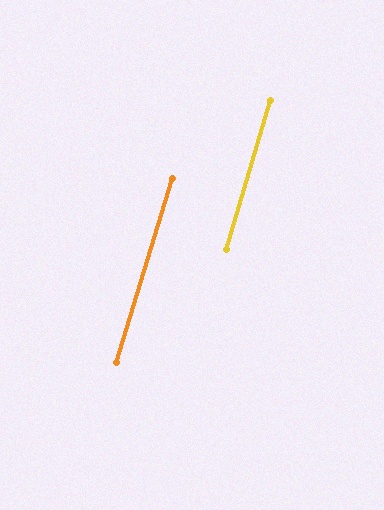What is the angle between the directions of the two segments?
Approximately 0 degrees.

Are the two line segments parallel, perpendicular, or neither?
Parallel — their directions differ by only 0.5°.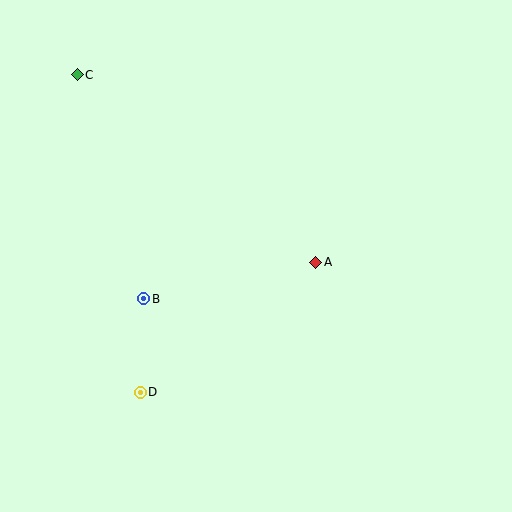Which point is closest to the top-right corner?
Point A is closest to the top-right corner.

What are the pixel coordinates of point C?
Point C is at (77, 75).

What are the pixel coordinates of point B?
Point B is at (144, 299).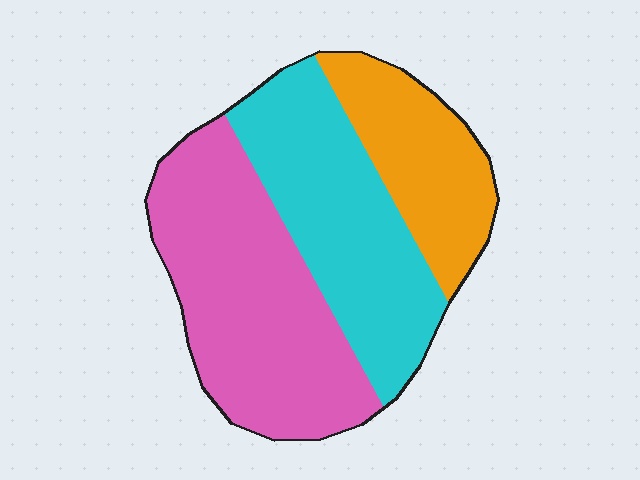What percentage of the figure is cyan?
Cyan takes up about one third (1/3) of the figure.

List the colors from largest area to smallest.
From largest to smallest: pink, cyan, orange.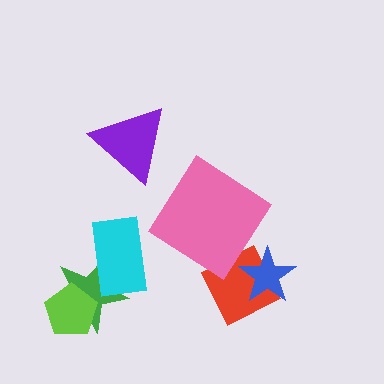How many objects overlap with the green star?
2 objects overlap with the green star.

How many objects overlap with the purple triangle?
0 objects overlap with the purple triangle.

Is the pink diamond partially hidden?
No, no other shape covers it.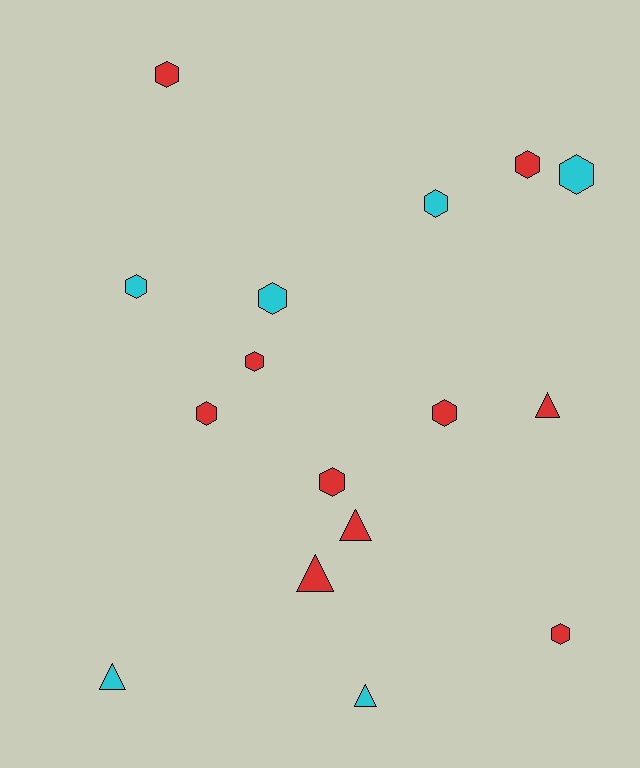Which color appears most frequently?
Red, with 10 objects.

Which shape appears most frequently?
Hexagon, with 11 objects.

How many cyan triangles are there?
There are 2 cyan triangles.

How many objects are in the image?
There are 16 objects.